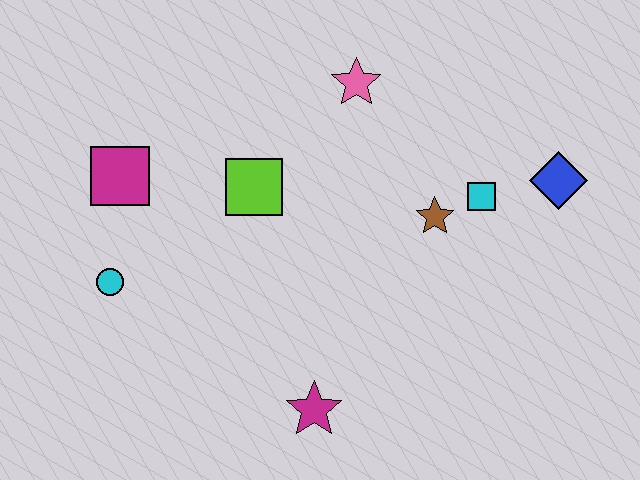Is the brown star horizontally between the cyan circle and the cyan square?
Yes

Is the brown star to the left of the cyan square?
Yes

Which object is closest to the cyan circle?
The magenta square is closest to the cyan circle.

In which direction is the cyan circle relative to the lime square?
The cyan circle is to the left of the lime square.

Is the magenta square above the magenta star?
Yes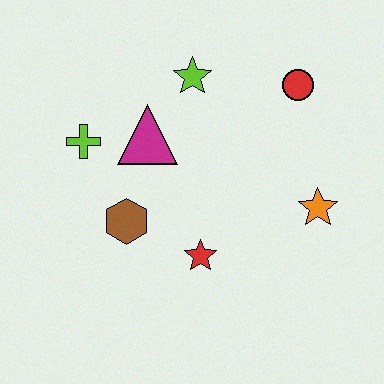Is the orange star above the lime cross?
No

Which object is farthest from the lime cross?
The orange star is farthest from the lime cross.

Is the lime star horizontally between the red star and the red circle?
No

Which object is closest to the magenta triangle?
The lime cross is closest to the magenta triangle.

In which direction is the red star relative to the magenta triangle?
The red star is below the magenta triangle.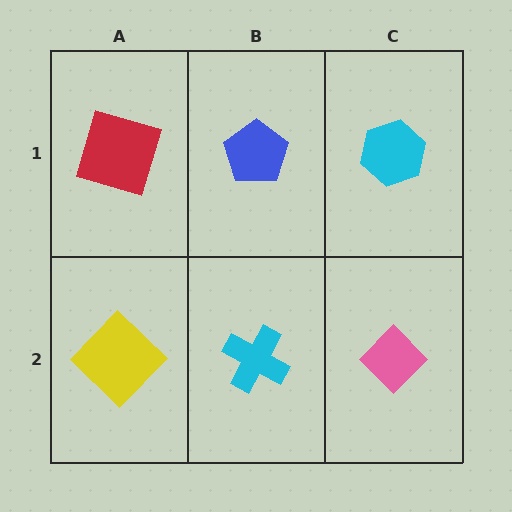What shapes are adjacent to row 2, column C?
A cyan hexagon (row 1, column C), a cyan cross (row 2, column B).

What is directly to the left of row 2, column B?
A yellow diamond.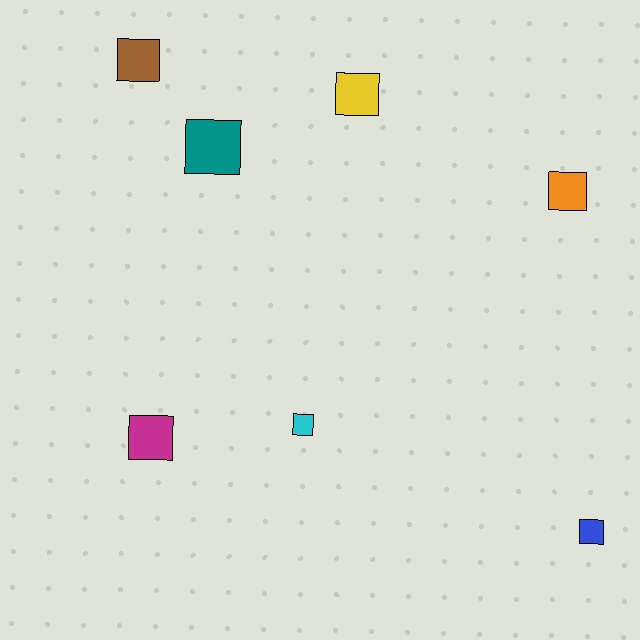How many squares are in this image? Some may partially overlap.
There are 7 squares.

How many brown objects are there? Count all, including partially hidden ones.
There is 1 brown object.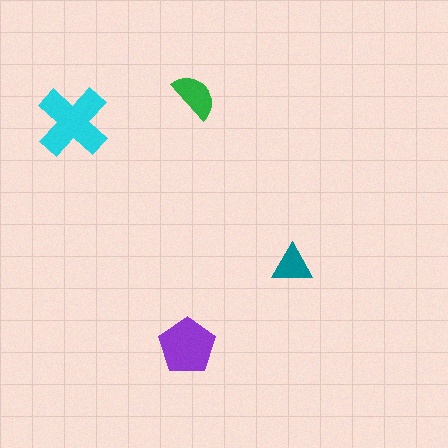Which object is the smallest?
The teal triangle.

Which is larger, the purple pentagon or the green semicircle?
The purple pentagon.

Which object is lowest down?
The purple pentagon is bottommost.